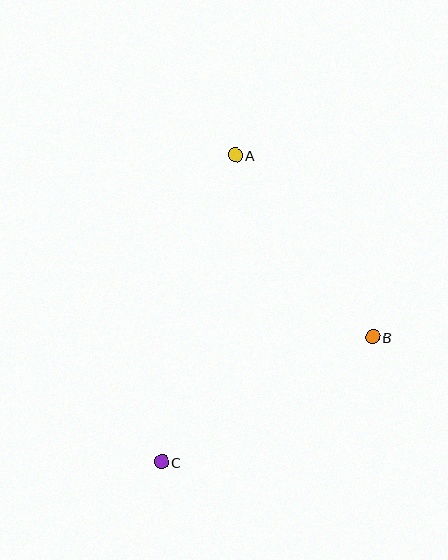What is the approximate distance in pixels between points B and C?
The distance between B and C is approximately 246 pixels.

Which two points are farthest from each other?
Points A and C are farthest from each other.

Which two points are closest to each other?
Points A and B are closest to each other.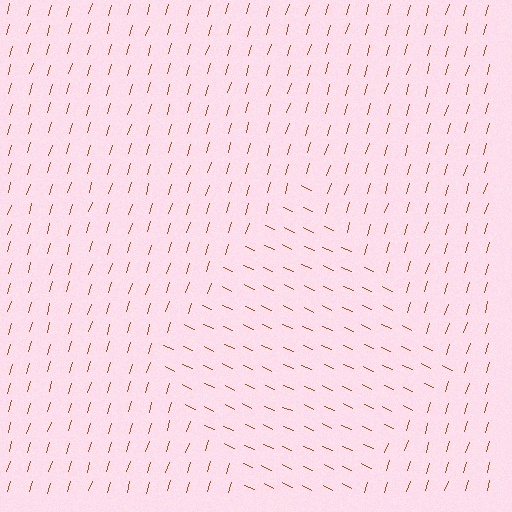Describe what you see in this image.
The image is filled with small brown line segments. A diamond region in the image has lines oriented differently from the surrounding lines, creating a visible texture boundary.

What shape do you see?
I see a diamond.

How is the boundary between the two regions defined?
The boundary is defined purely by a change in line orientation (approximately 82 degrees difference). All lines are the same color and thickness.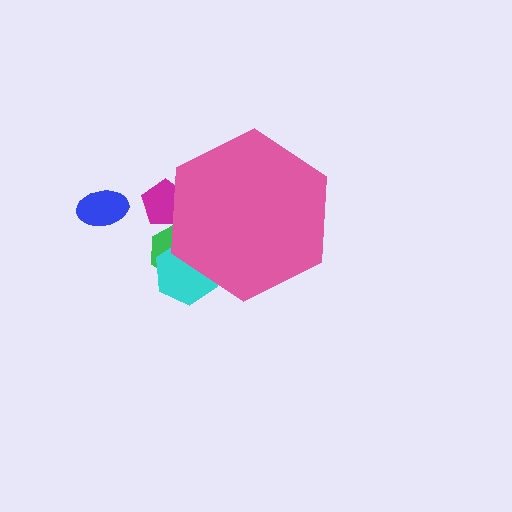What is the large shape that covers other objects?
A pink hexagon.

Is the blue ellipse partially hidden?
No, the blue ellipse is fully visible.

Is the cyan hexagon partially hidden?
Yes, the cyan hexagon is partially hidden behind the pink hexagon.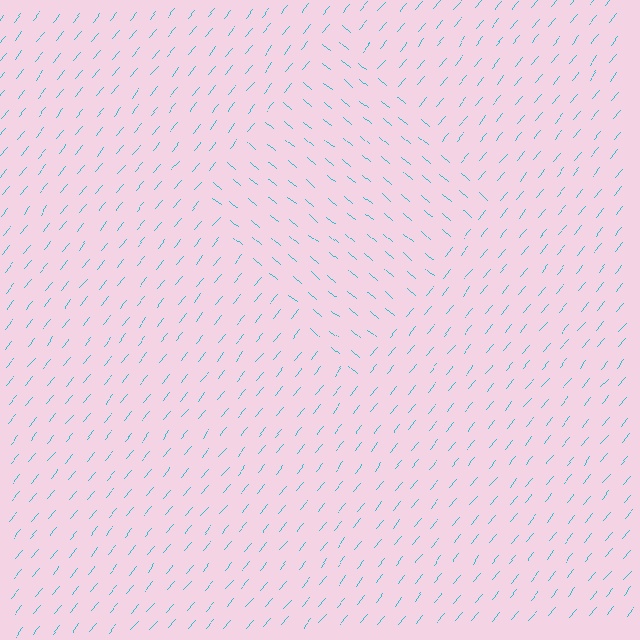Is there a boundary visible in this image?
Yes, there is a texture boundary formed by a change in line orientation.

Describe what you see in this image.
The image is filled with small cyan line segments. A diamond region in the image has lines oriented differently from the surrounding lines, creating a visible texture boundary.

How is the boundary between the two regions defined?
The boundary is defined purely by a change in line orientation (approximately 89 degrees difference). All lines are the same color and thickness.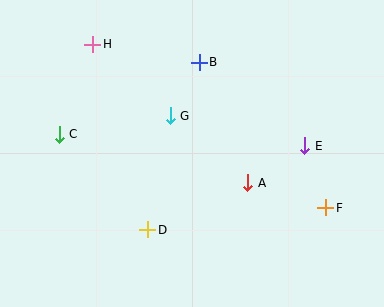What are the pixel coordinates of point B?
Point B is at (199, 62).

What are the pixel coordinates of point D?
Point D is at (148, 230).